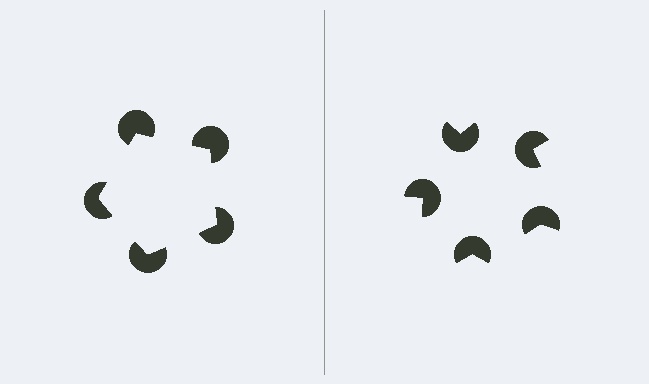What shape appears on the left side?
An illusory pentagon.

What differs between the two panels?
The pac-man discs are positioned identically on both sides; only the wedge orientations differ. On the left they align to a pentagon; on the right they are misaligned.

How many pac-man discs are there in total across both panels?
10 — 5 on each side.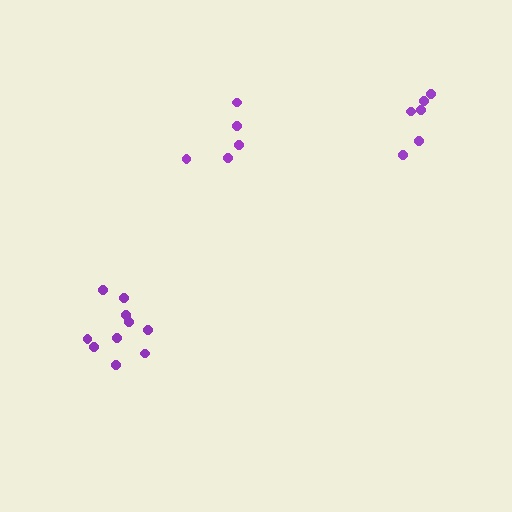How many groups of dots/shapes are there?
There are 3 groups.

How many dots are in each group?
Group 1: 6 dots, Group 2: 10 dots, Group 3: 5 dots (21 total).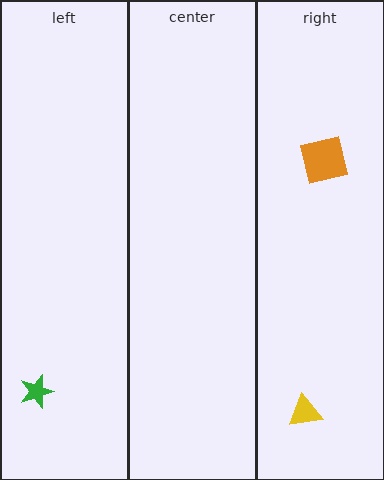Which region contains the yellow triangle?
The right region.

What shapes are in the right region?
The orange square, the yellow triangle.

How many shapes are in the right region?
2.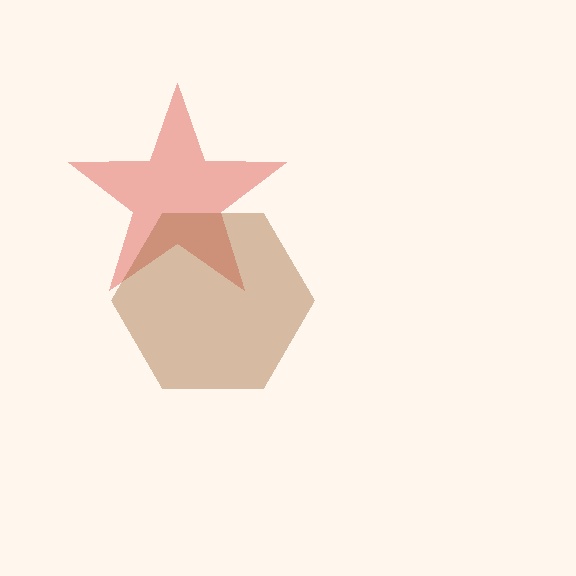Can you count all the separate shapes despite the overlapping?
Yes, there are 2 separate shapes.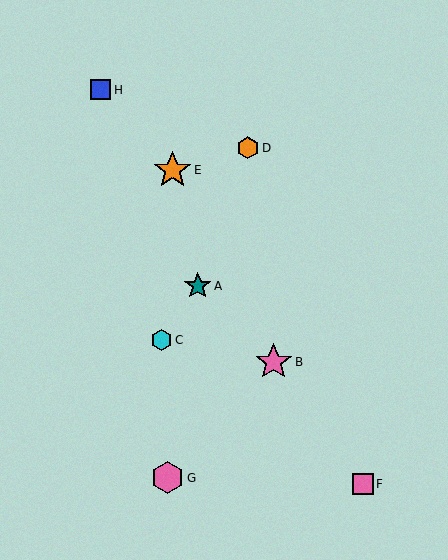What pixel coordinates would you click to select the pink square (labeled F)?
Click at (363, 484) to select the pink square F.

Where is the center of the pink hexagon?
The center of the pink hexagon is at (168, 478).